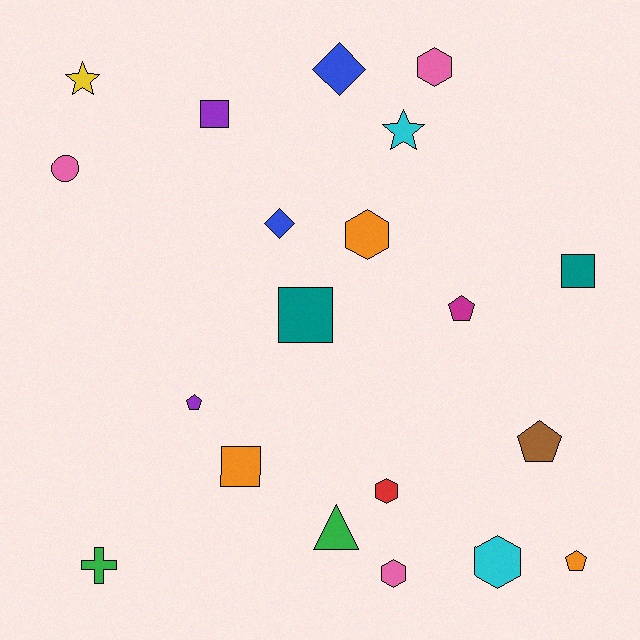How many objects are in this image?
There are 20 objects.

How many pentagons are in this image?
There are 4 pentagons.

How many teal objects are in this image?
There are 2 teal objects.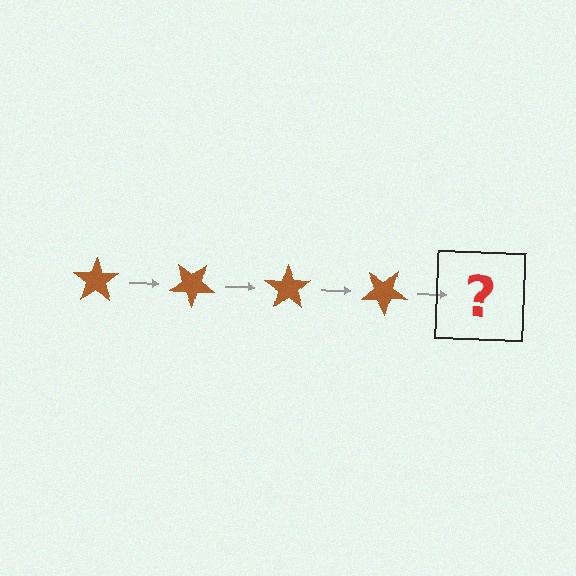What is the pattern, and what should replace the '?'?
The pattern is that the star rotates 35 degrees each step. The '?' should be a brown star rotated 140 degrees.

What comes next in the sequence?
The next element should be a brown star rotated 140 degrees.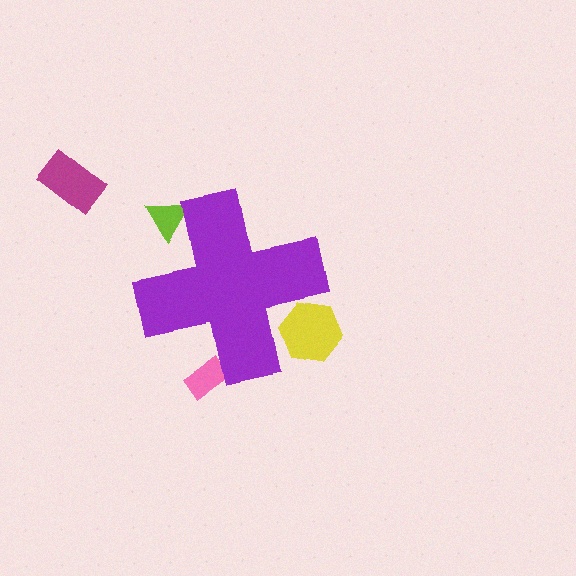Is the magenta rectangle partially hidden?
No, the magenta rectangle is fully visible.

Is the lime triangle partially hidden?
Yes, the lime triangle is partially hidden behind the purple cross.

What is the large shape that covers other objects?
A purple cross.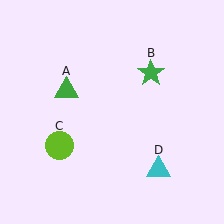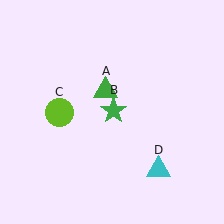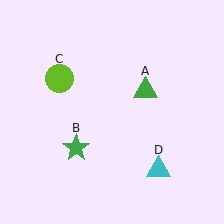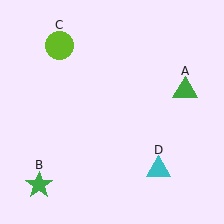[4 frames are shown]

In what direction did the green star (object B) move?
The green star (object B) moved down and to the left.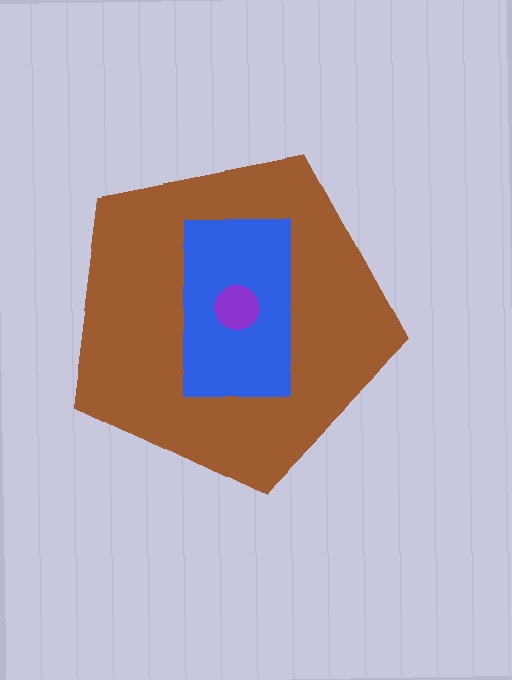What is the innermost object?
The purple circle.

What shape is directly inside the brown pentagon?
The blue rectangle.